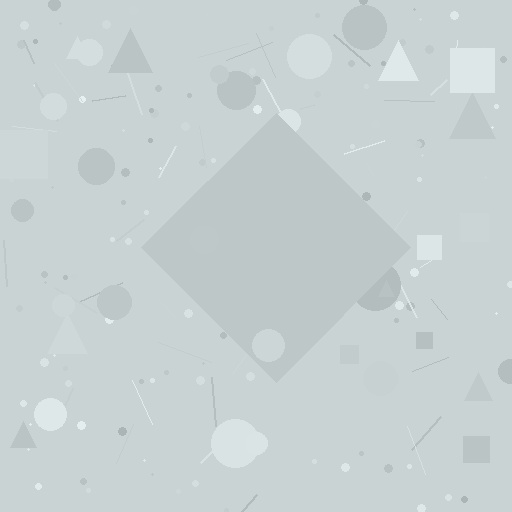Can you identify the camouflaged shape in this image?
The camouflaged shape is a diamond.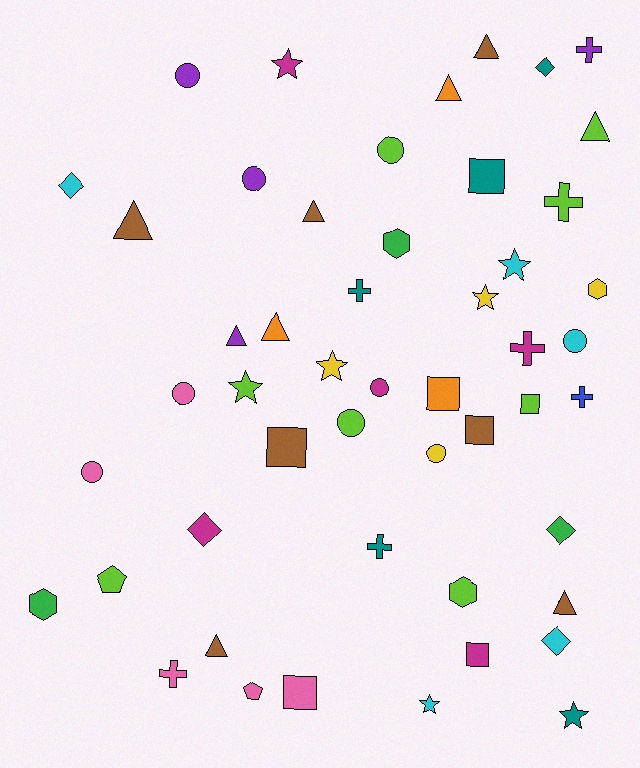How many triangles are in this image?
There are 9 triangles.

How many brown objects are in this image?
There are 7 brown objects.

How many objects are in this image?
There are 50 objects.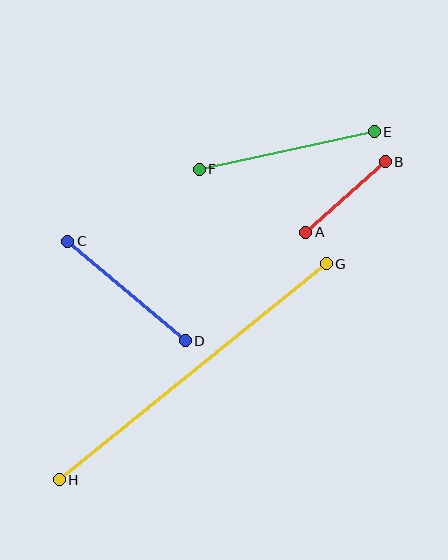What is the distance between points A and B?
The distance is approximately 106 pixels.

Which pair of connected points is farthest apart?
Points G and H are farthest apart.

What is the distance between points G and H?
The distance is approximately 343 pixels.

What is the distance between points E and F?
The distance is approximately 179 pixels.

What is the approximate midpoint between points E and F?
The midpoint is at approximately (287, 151) pixels.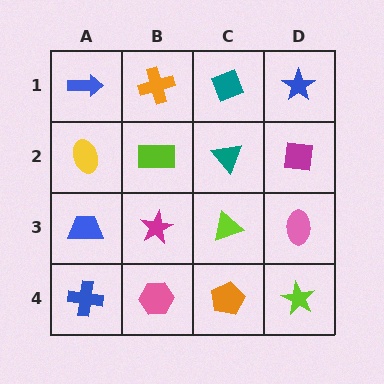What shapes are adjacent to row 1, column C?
A teal triangle (row 2, column C), an orange cross (row 1, column B), a blue star (row 1, column D).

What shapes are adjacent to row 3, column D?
A magenta square (row 2, column D), a lime star (row 4, column D), a lime triangle (row 3, column C).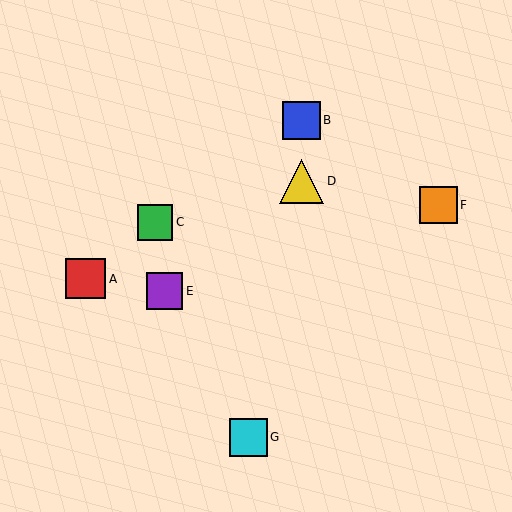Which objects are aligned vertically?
Objects B, D are aligned vertically.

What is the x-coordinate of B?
Object B is at x≈302.